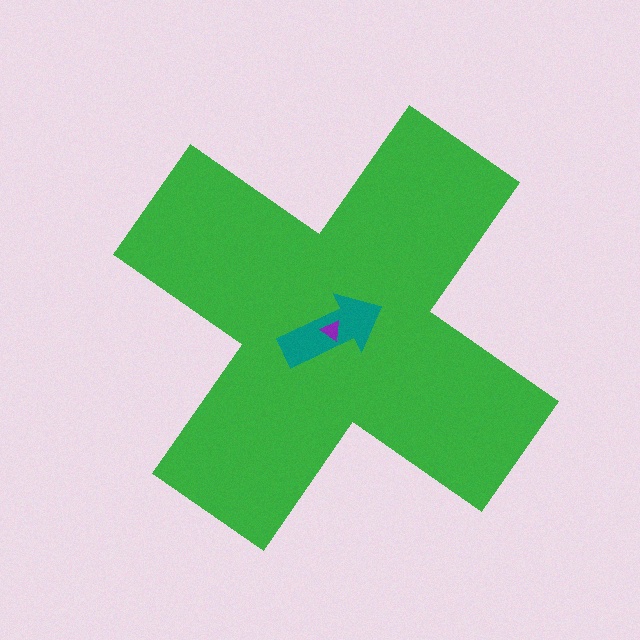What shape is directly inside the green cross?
The teal arrow.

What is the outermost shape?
The green cross.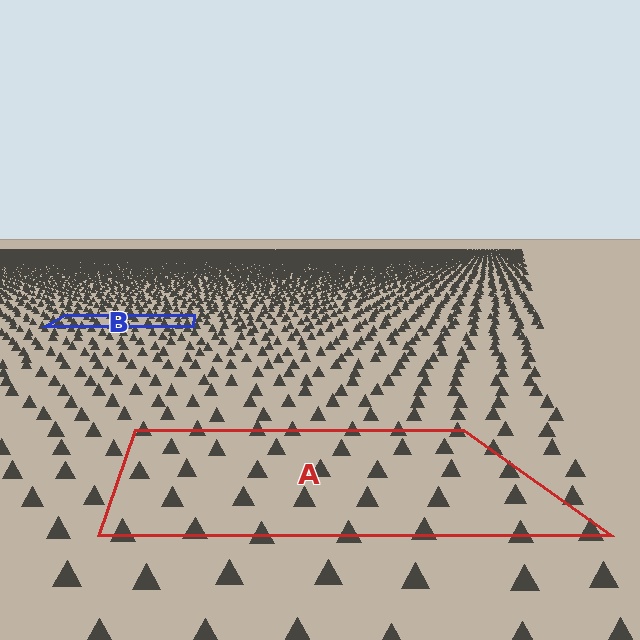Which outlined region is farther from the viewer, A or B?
Region B is farther from the viewer — the texture elements inside it appear smaller and more densely packed.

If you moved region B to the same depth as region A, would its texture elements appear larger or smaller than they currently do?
They would appear larger. At a closer depth, the same texture elements are projected at a bigger on-screen size.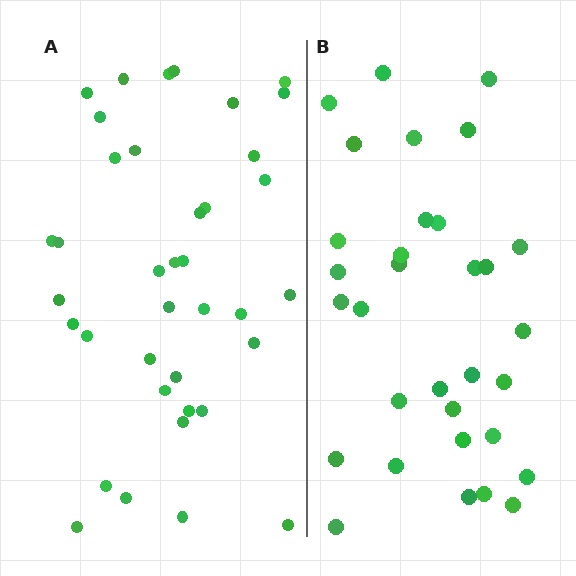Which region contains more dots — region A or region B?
Region A (the left region) has more dots.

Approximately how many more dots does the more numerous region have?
Region A has about 6 more dots than region B.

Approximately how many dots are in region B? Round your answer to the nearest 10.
About 30 dots. (The exact count is 32, which rounds to 30.)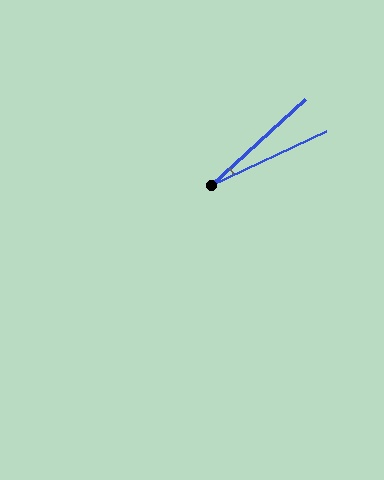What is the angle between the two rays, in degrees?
Approximately 17 degrees.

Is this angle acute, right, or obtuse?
It is acute.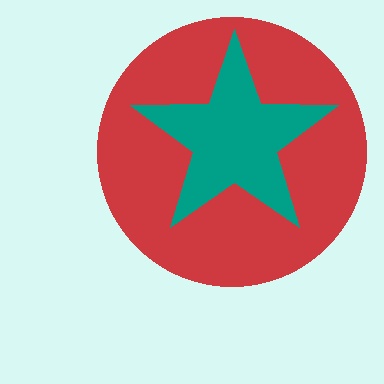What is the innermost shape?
The teal star.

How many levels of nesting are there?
2.